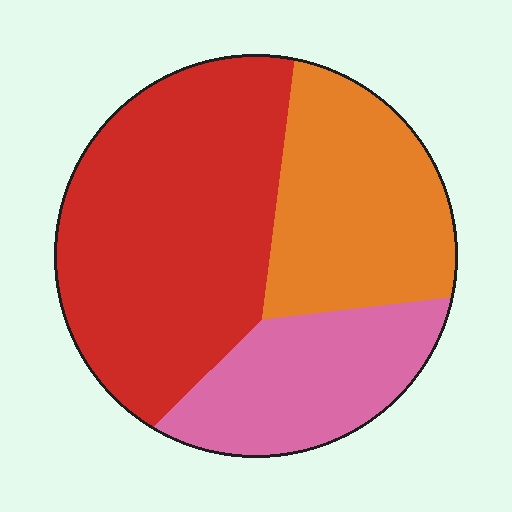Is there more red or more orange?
Red.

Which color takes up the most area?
Red, at roughly 50%.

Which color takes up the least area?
Pink, at roughly 25%.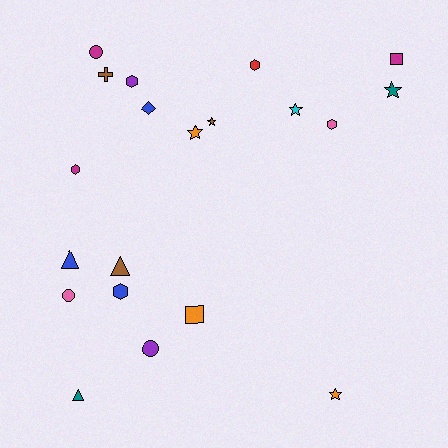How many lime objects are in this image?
There are no lime objects.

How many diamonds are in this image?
There is 1 diamond.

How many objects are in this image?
There are 20 objects.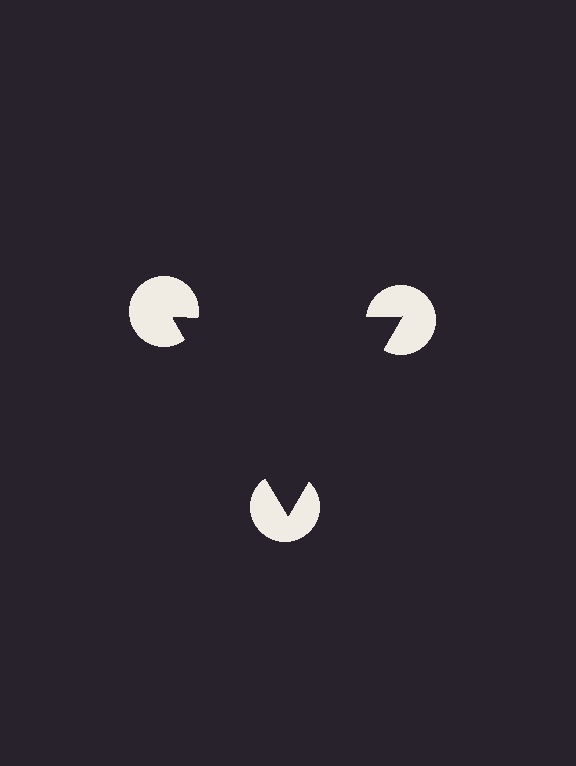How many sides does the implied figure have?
3 sides.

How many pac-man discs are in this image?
There are 3 — one at each vertex of the illusory triangle.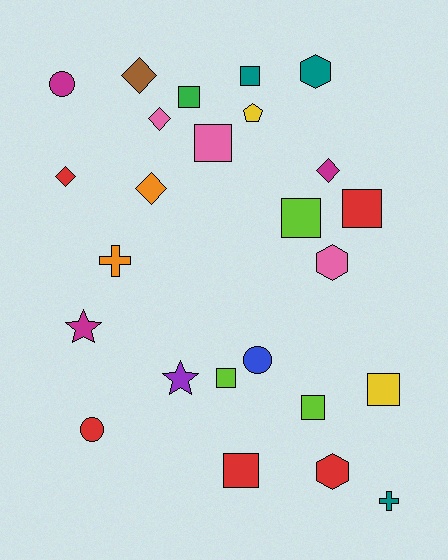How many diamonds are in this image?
There are 5 diamonds.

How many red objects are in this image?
There are 5 red objects.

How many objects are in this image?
There are 25 objects.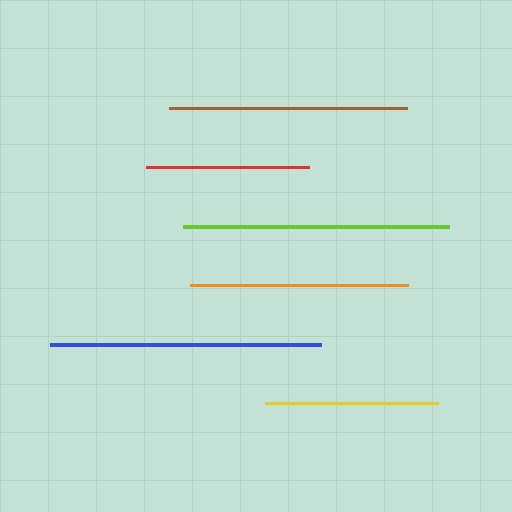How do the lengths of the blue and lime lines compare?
The blue and lime lines are approximately the same length.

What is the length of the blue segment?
The blue segment is approximately 271 pixels long.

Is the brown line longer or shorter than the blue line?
The blue line is longer than the brown line.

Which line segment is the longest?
The blue line is the longest at approximately 271 pixels.